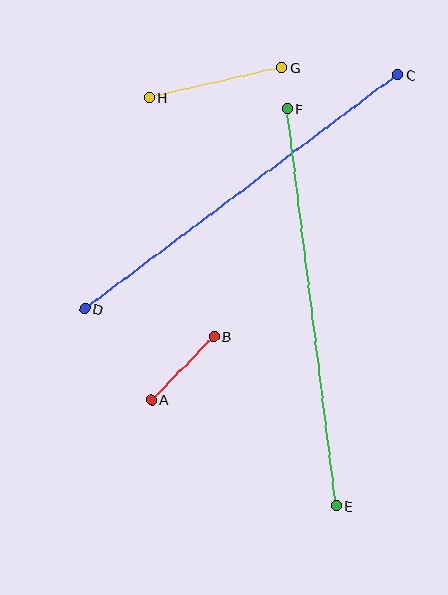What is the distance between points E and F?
The distance is approximately 400 pixels.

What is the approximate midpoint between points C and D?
The midpoint is at approximately (241, 192) pixels.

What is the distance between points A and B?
The distance is approximately 89 pixels.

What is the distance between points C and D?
The distance is approximately 391 pixels.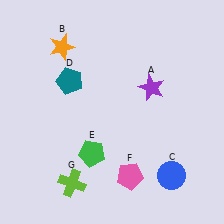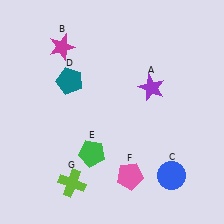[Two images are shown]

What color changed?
The star (B) changed from orange in Image 1 to magenta in Image 2.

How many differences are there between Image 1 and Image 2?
There is 1 difference between the two images.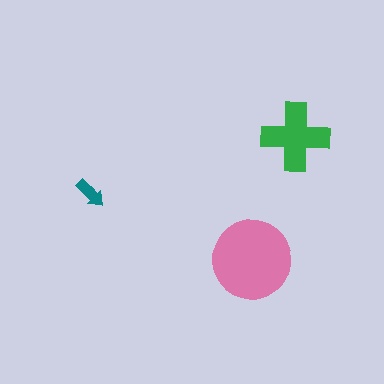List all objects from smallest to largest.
The teal arrow, the green cross, the pink circle.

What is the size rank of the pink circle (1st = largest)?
1st.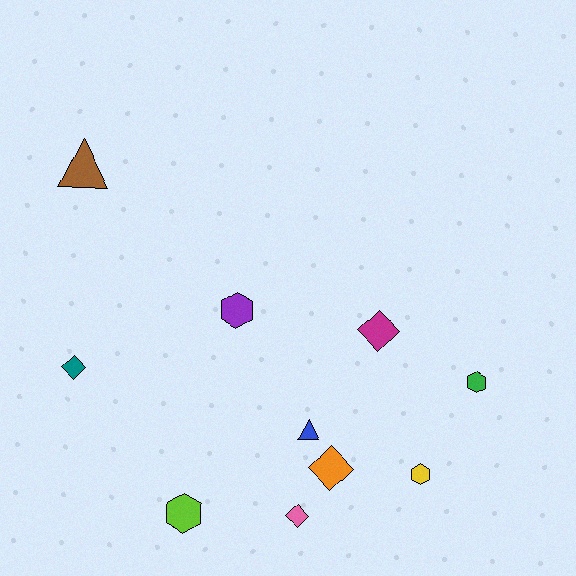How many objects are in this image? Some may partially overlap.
There are 10 objects.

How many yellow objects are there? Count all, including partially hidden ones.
There is 1 yellow object.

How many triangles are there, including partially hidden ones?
There are 2 triangles.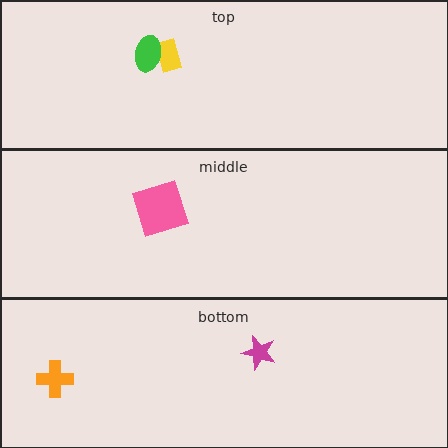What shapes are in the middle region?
The pink square.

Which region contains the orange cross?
The bottom region.